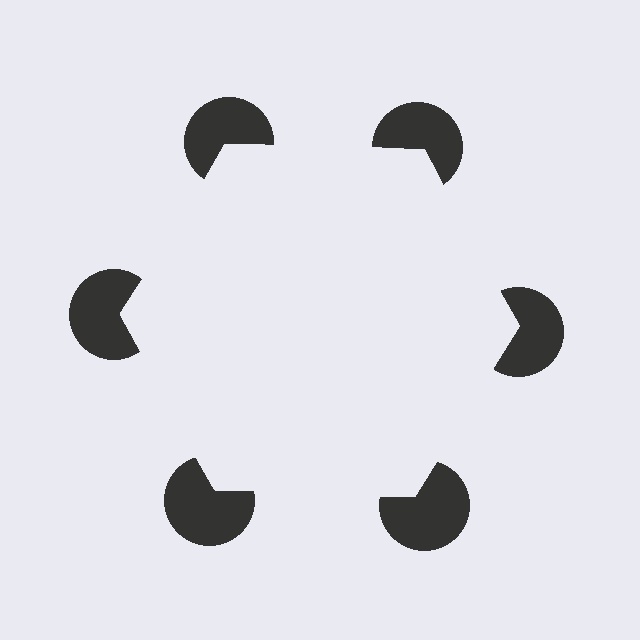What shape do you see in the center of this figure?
An illusory hexagon — its edges are inferred from the aligned wedge cuts in the pac-man discs, not physically drawn.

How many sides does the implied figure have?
6 sides.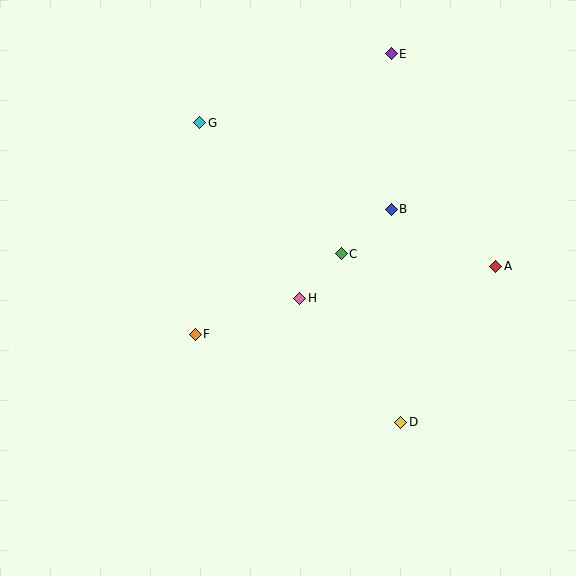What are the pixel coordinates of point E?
Point E is at (391, 54).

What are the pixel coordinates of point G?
Point G is at (200, 123).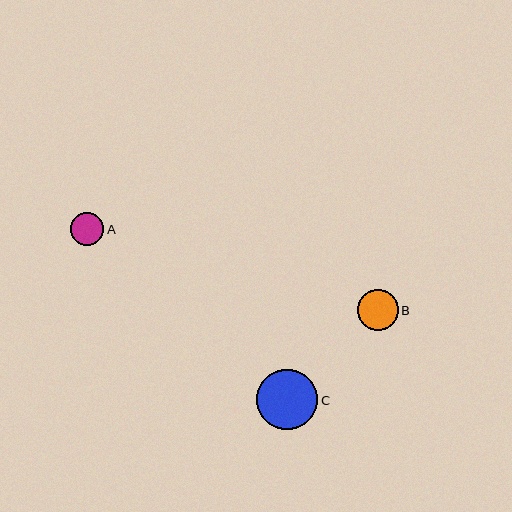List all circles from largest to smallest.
From largest to smallest: C, B, A.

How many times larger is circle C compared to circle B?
Circle C is approximately 1.5 times the size of circle B.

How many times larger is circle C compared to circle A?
Circle C is approximately 1.8 times the size of circle A.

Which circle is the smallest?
Circle A is the smallest with a size of approximately 33 pixels.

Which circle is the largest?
Circle C is the largest with a size of approximately 61 pixels.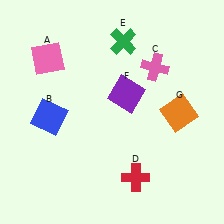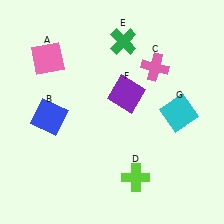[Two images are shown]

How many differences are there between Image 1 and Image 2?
There are 2 differences between the two images.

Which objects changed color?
D changed from red to lime. G changed from orange to cyan.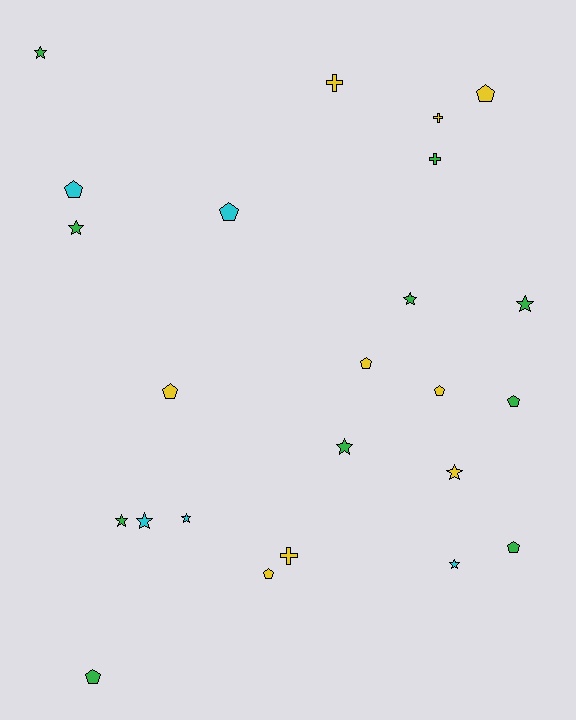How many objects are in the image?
There are 24 objects.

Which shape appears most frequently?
Star, with 10 objects.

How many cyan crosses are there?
There are no cyan crosses.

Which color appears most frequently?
Green, with 10 objects.